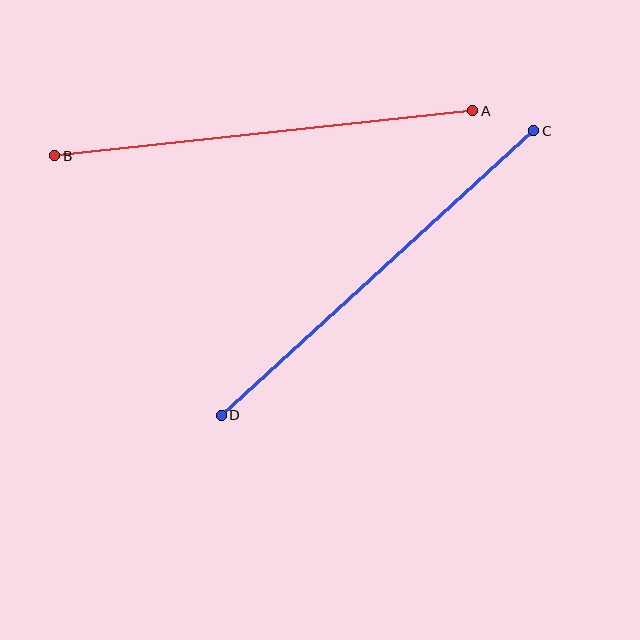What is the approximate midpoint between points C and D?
The midpoint is at approximately (378, 273) pixels.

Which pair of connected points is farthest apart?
Points C and D are farthest apart.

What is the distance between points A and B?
The distance is approximately 420 pixels.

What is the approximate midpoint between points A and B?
The midpoint is at approximately (264, 133) pixels.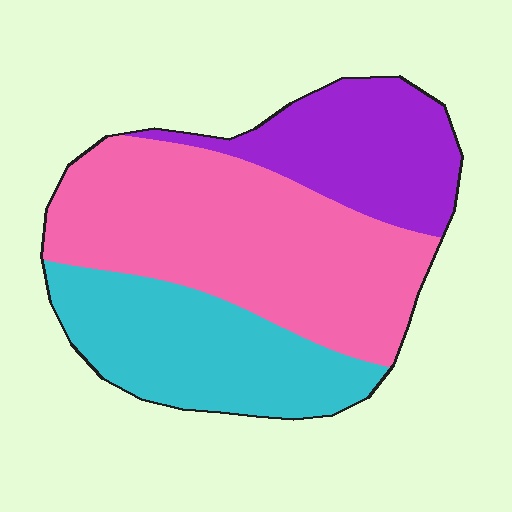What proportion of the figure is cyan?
Cyan takes up about one quarter (1/4) of the figure.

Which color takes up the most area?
Pink, at roughly 50%.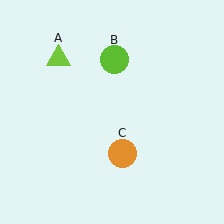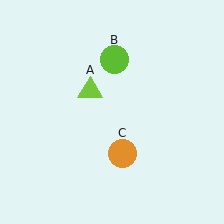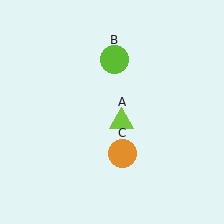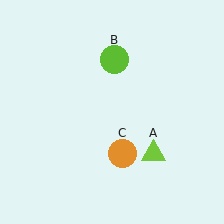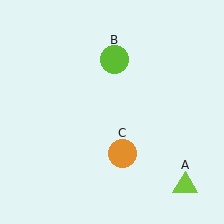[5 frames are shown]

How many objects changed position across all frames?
1 object changed position: lime triangle (object A).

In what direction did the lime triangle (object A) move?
The lime triangle (object A) moved down and to the right.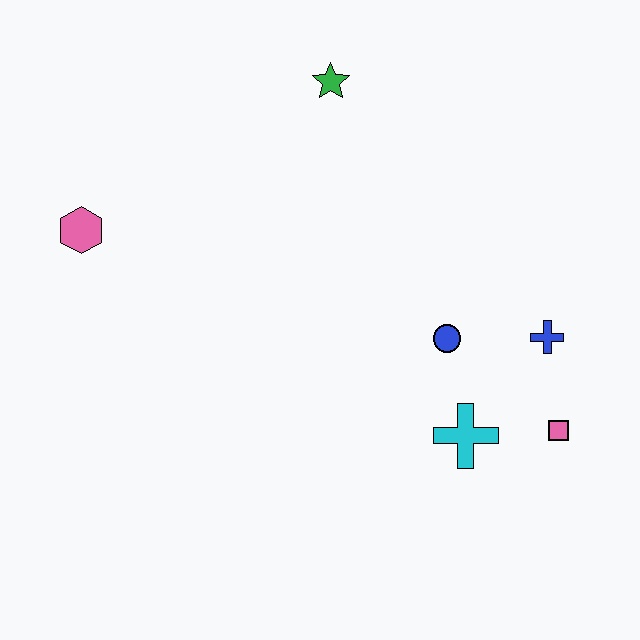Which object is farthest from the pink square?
The pink hexagon is farthest from the pink square.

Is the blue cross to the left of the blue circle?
No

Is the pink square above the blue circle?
No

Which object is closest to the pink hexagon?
The green star is closest to the pink hexagon.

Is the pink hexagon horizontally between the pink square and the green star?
No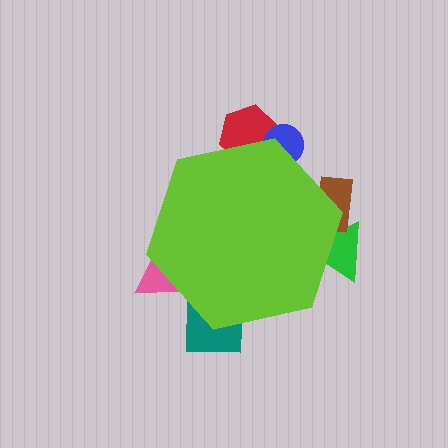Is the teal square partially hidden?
Yes, the teal square is partially hidden behind the lime hexagon.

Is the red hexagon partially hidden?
Yes, the red hexagon is partially hidden behind the lime hexagon.